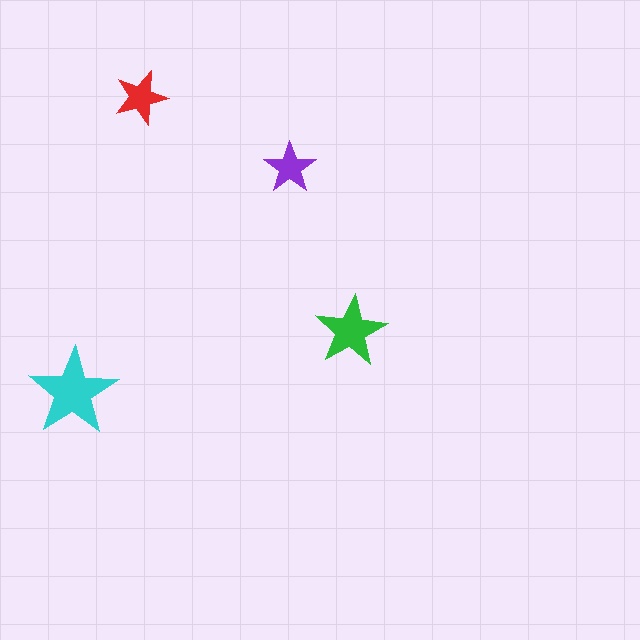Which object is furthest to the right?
The green star is rightmost.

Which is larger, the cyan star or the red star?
The cyan one.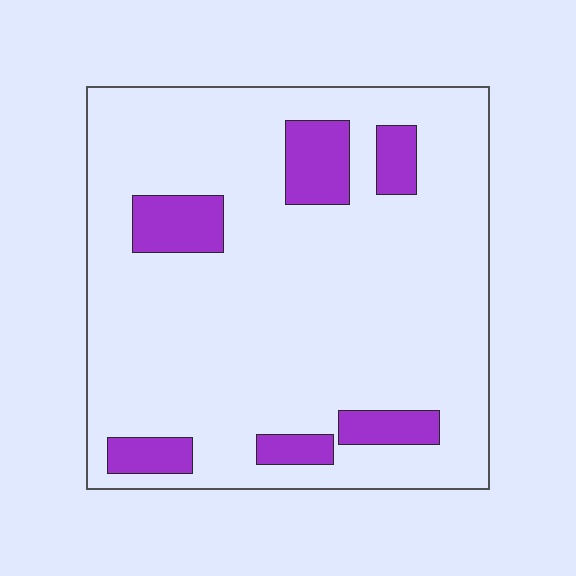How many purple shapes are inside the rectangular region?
6.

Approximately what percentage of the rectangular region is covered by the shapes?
Approximately 15%.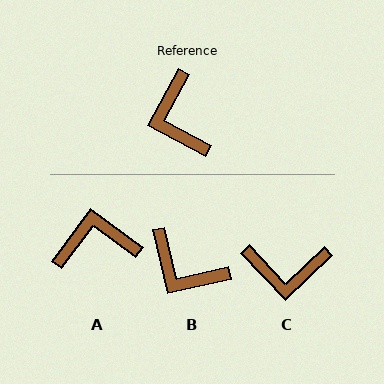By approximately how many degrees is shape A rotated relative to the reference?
Approximately 99 degrees clockwise.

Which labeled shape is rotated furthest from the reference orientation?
A, about 99 degrees away.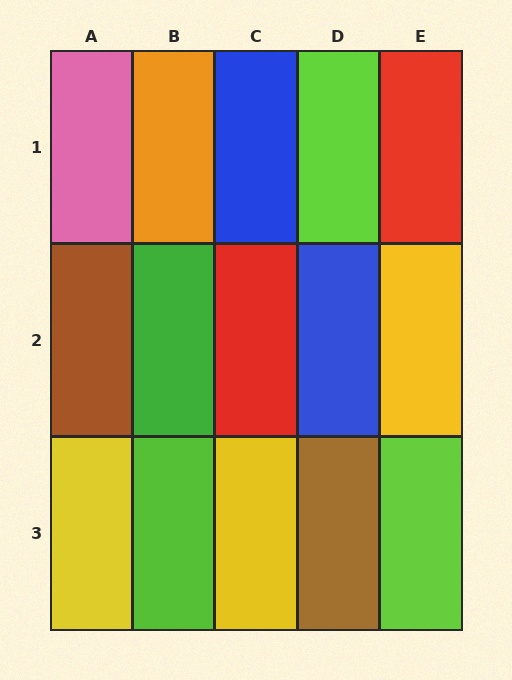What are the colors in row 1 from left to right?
Pink, orange, blue, lime, red.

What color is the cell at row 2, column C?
Red.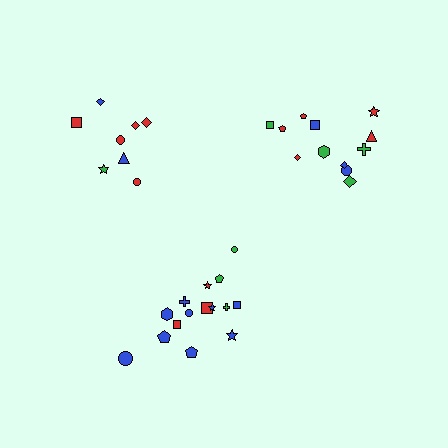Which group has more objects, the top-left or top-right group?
The top-right group.